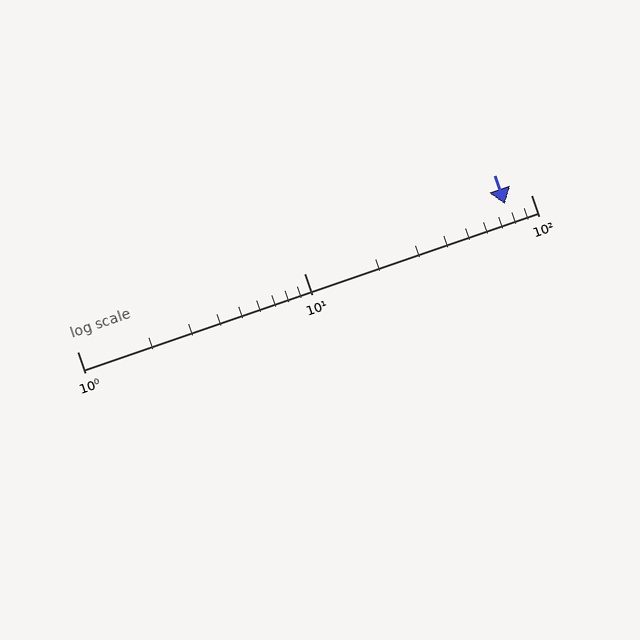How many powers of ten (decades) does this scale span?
The scale spans 2 decades, from 1 to 100.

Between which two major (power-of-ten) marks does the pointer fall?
The pointer is between 10 and 100.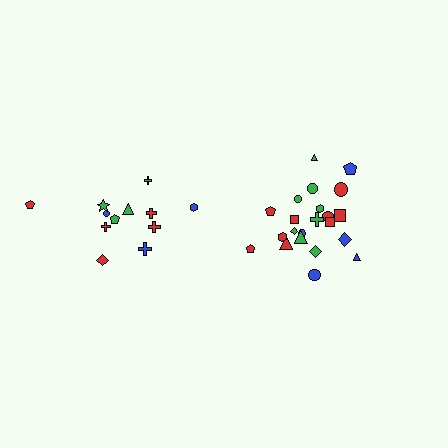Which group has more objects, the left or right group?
The right group.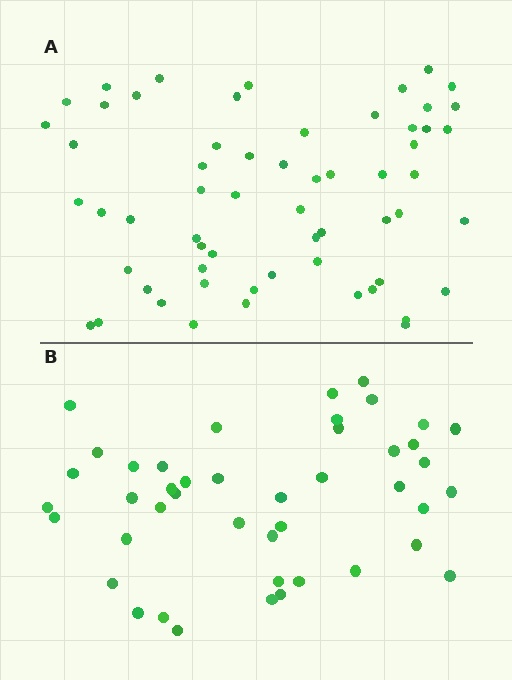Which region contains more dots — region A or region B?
Region A (the top region) has more dots.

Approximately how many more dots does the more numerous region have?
Region A has approximately 15 more dots than region B.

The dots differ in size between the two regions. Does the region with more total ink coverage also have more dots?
No. Region B has more total ink coverage because its dots are larger, but region A actually contains more individual dots. Total area can be misleading — the number of items is what matters here.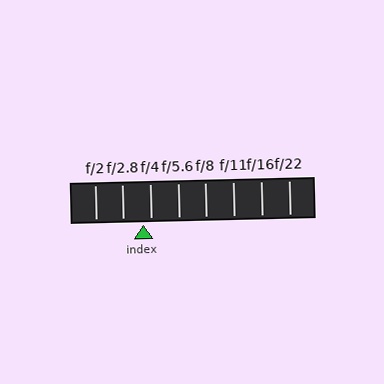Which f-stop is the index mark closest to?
The index mark is closest to f/4.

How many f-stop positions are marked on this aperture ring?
There are 8 f-stop positions marked.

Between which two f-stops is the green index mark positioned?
The index mark is between f/2.8 and f/4.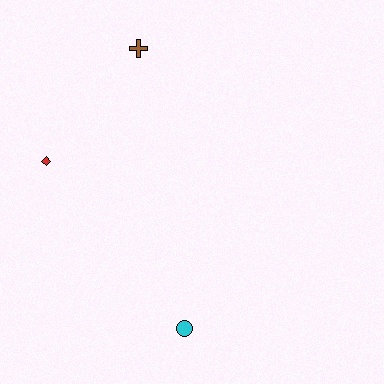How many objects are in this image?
There are 3 objects.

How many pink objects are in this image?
There are no pink objects.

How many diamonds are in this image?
There is 1 diamond.